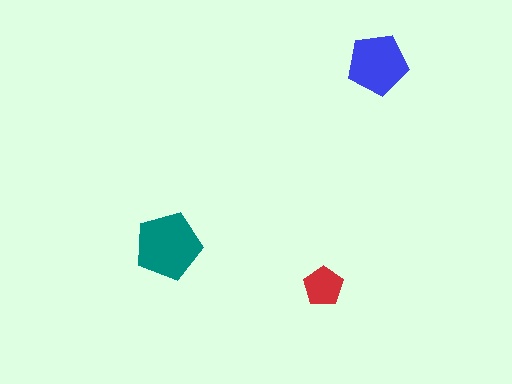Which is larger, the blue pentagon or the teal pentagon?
The teal one.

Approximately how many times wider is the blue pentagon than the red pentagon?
About 1.5 times wider.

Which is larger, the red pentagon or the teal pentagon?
The teal one.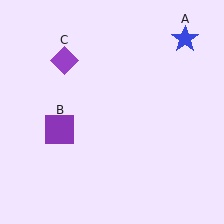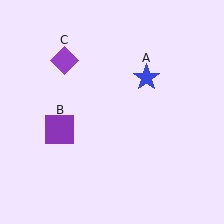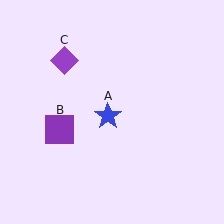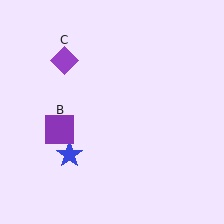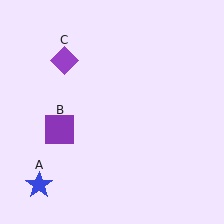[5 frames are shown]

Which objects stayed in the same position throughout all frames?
Purple square (object B) and purple diamond (object C) remained stationary.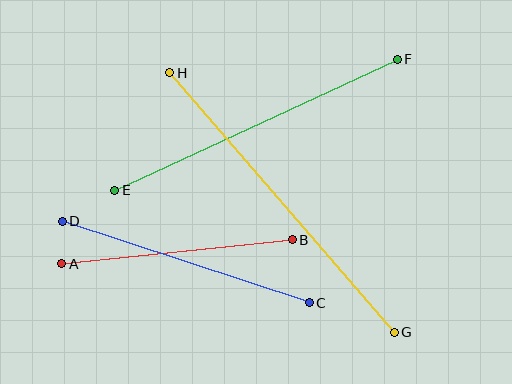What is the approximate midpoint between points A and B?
The midpoint is at approximately (177, 252) pixels.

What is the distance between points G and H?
The distance is approximately 343 pixels.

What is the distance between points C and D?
The distance is approximately 260 pixels.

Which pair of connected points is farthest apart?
Points G and H are farthest apart.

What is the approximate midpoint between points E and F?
The midpoint is at approximately (256, 125) pixels.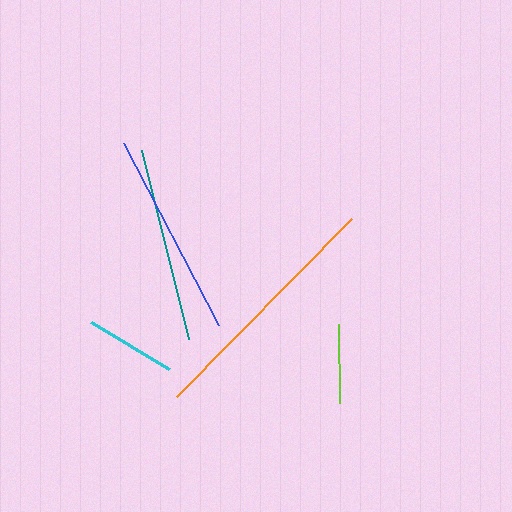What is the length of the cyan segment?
The cyan segment is approximately 91 pixels long.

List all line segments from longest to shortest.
From longest to shortest: orange, blue, teal, cyan, lime.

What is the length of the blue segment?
The blue segment is approximately 205 pixels long.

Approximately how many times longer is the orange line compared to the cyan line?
The orange line is approximately 2.7 times the length of the cyan line.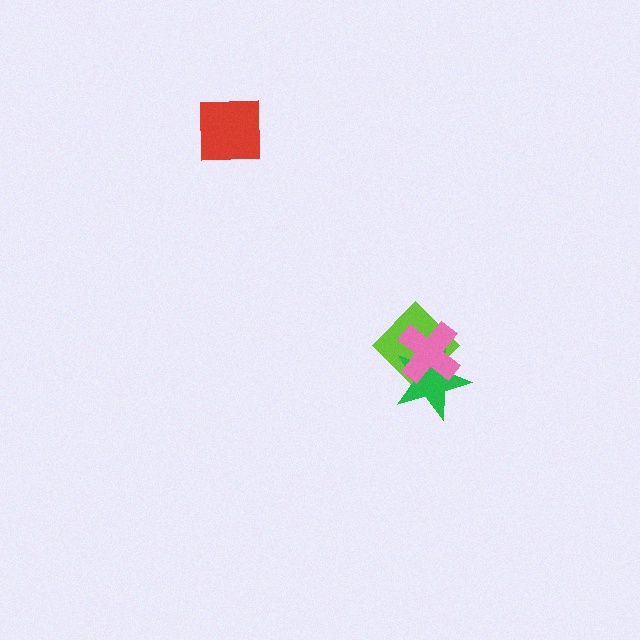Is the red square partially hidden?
No, no other shape covers it.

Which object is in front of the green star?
The pink cross is in front of the green star.